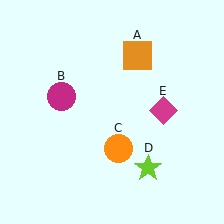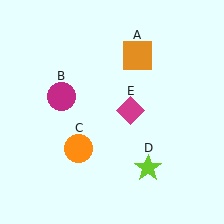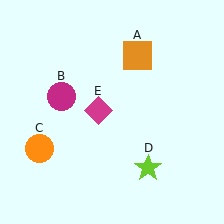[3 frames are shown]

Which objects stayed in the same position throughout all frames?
Orange square (object A) and magenta circle (object B) and lime star (object D) remained stationary.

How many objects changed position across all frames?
2 objects changed position: orange circle (object C), magenta diamond (object E).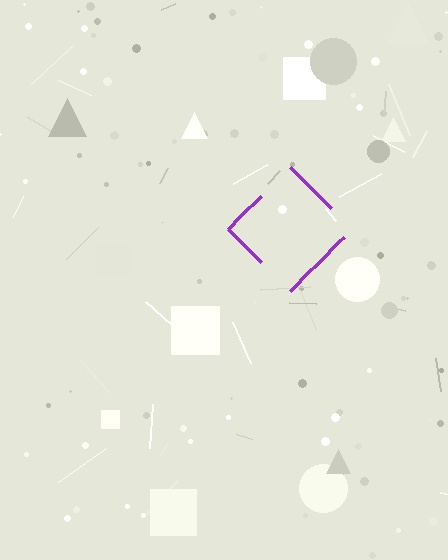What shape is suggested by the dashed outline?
The dashed outline suggests a diamond.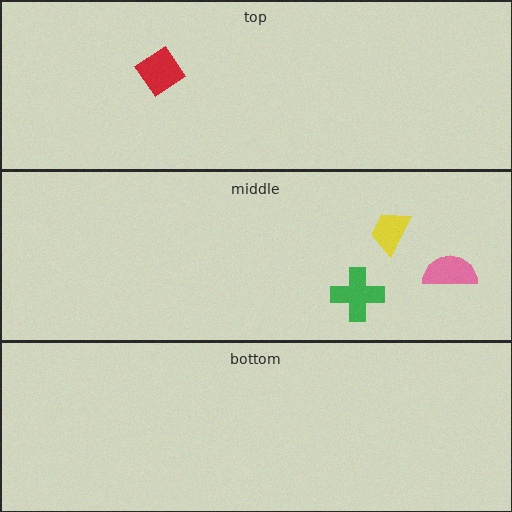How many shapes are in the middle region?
3.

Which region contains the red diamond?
The top region.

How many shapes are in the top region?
1.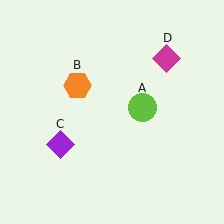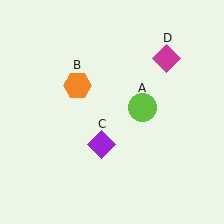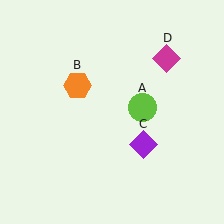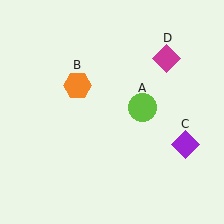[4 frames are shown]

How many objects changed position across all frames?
1 object changed position: purple diamond (object C).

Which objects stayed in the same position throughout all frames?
Lime circle (object A) and orange hexagon (object B) and magenta diamond (object D) remained stationary.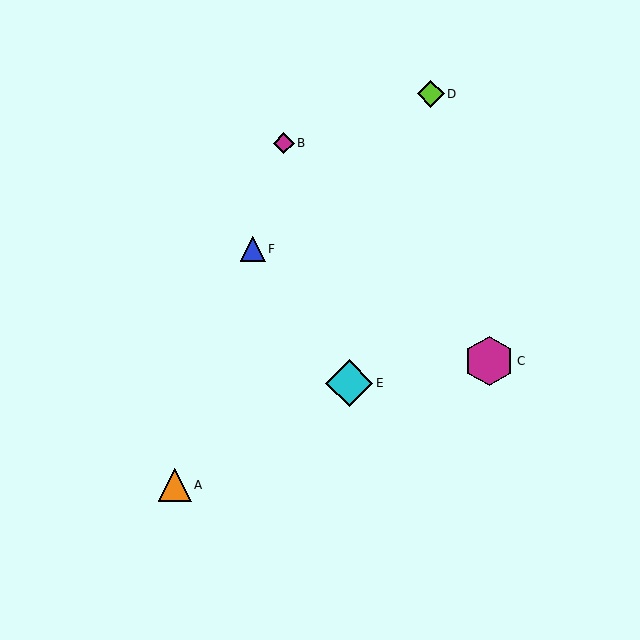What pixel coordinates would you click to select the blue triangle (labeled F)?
Click at (253, 249) to select the blue triangle F.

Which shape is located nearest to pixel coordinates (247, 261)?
The blue triangle (labeled F) at (253, 249) is nearest to that location.